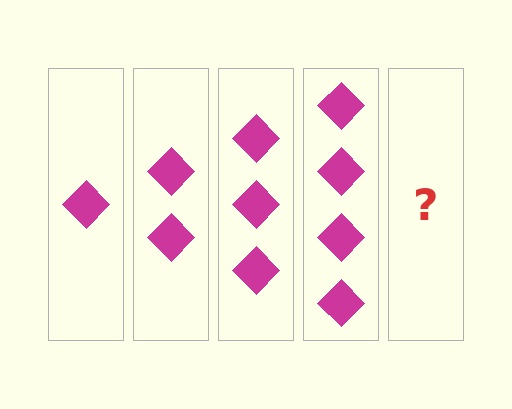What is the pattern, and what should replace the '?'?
The pattern is that each step adds one more diamond. The '?' should be 5 diamonds.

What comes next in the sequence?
The next element should be 5 diamonds.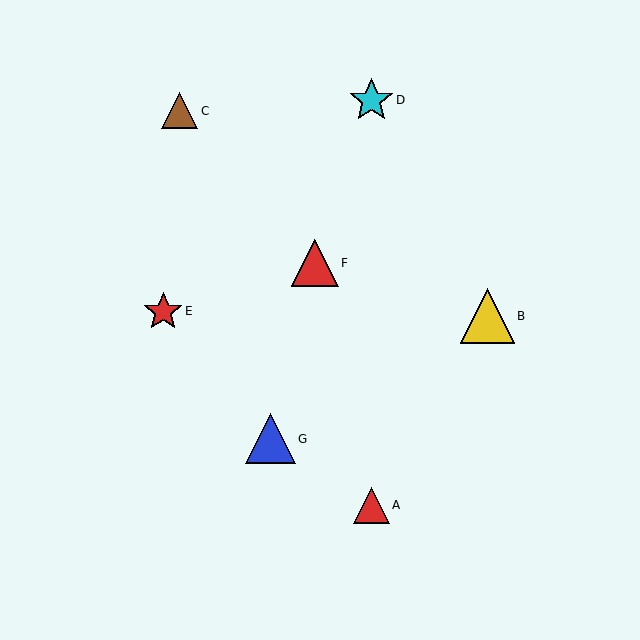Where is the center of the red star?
The center of the red star is at (163, 311).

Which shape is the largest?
The yellow triangle (labeled B) is the largest.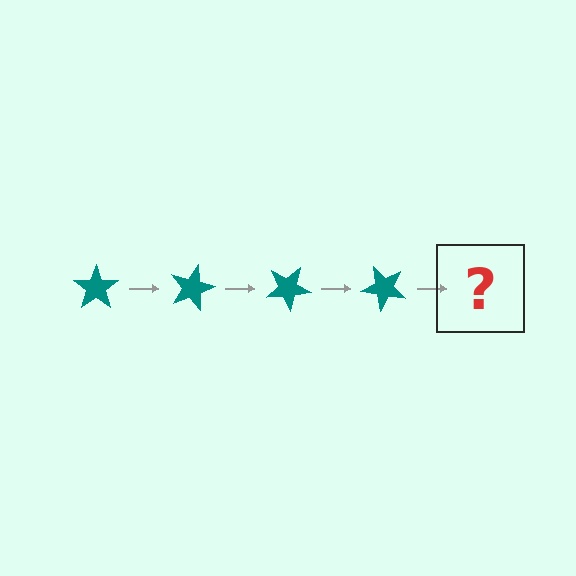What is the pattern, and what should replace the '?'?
The pattern is that the star rotates 15 degrees each step. The '?' should be a teal star rotated 60 degrees.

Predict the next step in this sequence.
The next step is a teal star rotated 60 degrees.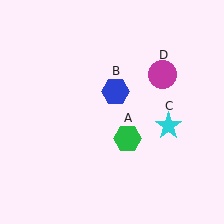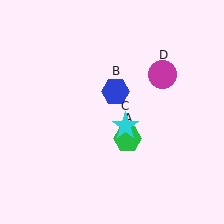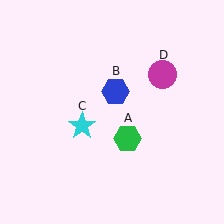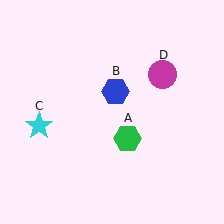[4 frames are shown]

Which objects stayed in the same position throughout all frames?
Green hexagon (object A) and blue hexagon (object B) and magenta circle (object D) remained stationary.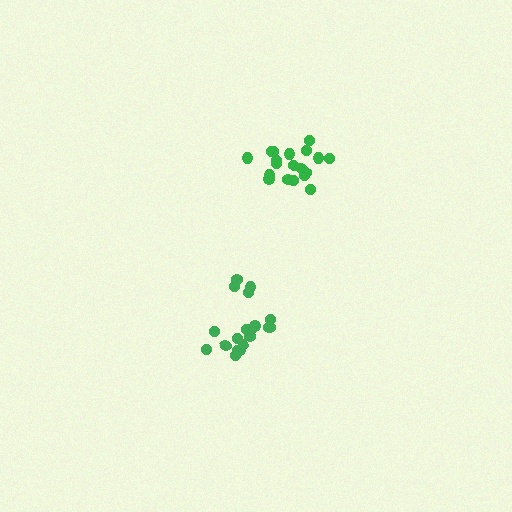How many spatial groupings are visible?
There are 2 spatial groupings.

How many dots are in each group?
Group 1: 19 dots, Group 2: 19 dots (38 total).